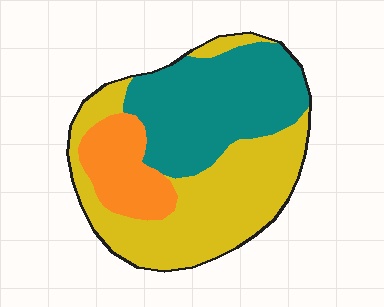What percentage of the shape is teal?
Teal takes up about three eighths (3/8) of the shape.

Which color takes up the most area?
Yellow, at roughly 45%.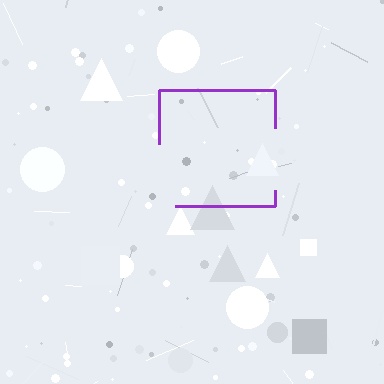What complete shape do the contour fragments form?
The contour fragments form a square.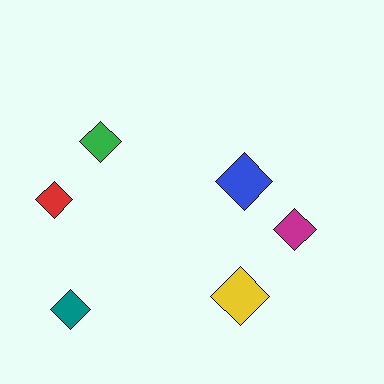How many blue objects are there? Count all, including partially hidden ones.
There is 1 blue object.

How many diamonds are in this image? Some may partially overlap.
There are 6 diamonds.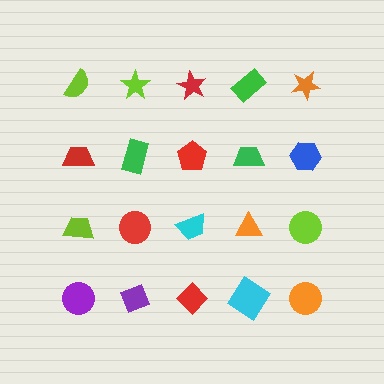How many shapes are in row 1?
5 shapes.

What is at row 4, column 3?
A red diamond.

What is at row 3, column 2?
A red circle.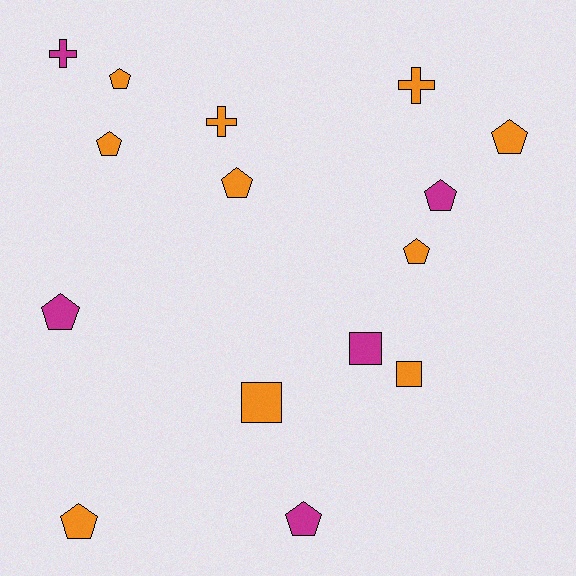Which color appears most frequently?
Orange, with 10 objects.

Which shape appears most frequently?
Pentagon, with 9 objects.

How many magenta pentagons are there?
There are 3 magenta pentagons.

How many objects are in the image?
There are 15 objects.